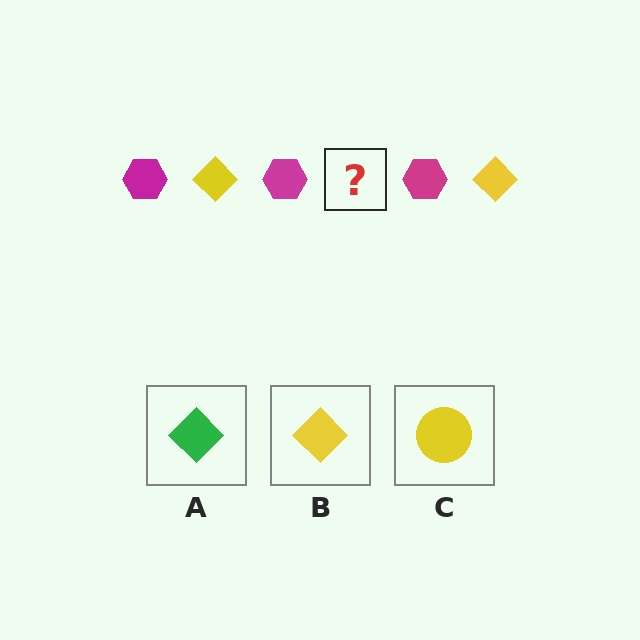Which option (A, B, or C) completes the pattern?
B.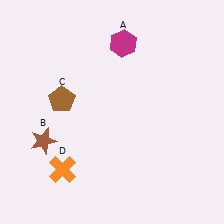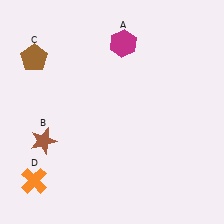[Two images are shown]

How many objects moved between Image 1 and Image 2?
2 objects moved between the two images.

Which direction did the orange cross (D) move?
The orange cross (D) moved left.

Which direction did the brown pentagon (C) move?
The brown pentagon (C) moved up.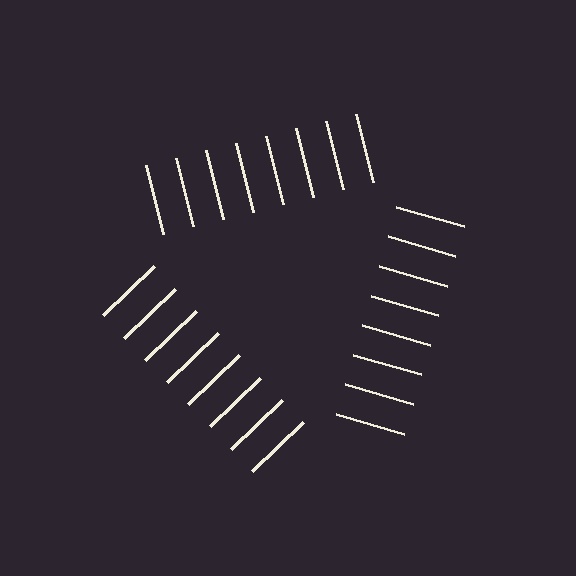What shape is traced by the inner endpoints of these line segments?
An illusory triangle — the line segments terminate on its edges but no continuous stroke is drawn.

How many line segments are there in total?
24 — 8 along each of the 3 edges.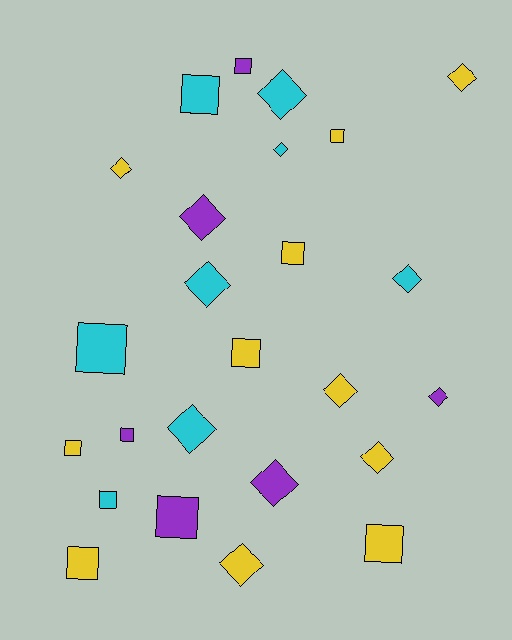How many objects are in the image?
There are 25 objects.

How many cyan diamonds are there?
There are 5 cyan diamonds.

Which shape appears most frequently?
Diamond, with 13 objects.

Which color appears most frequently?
Yellow, with 11 objects.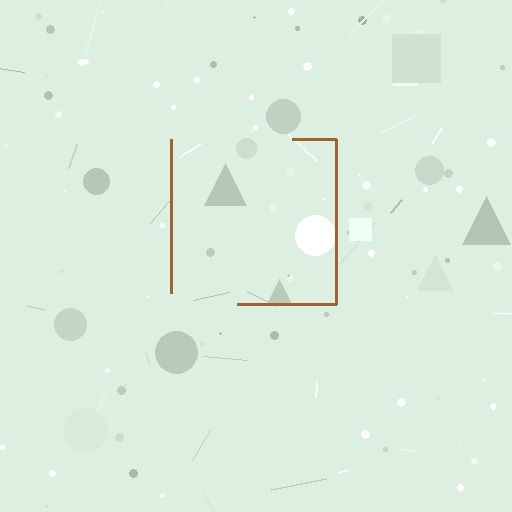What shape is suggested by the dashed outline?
The dashed outline suggests a square.